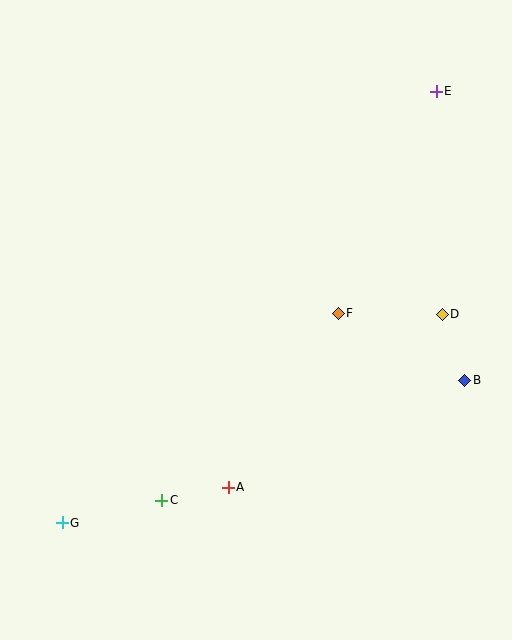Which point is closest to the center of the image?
Point F at (338, 313) is closest to the center.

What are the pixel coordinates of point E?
Point E is at (436, 91).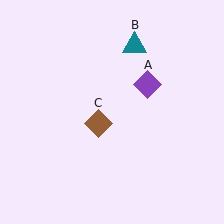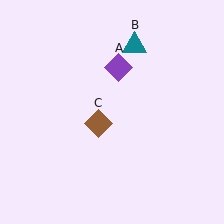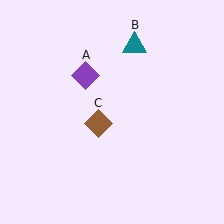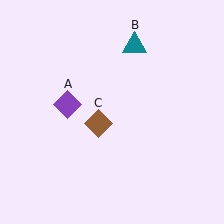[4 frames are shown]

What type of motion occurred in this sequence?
The purple diamond (object A) rotated counterclockwise around the center of the scene.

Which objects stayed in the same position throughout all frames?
Teal triangle (object B) and brown diamond (object C) remained stationary.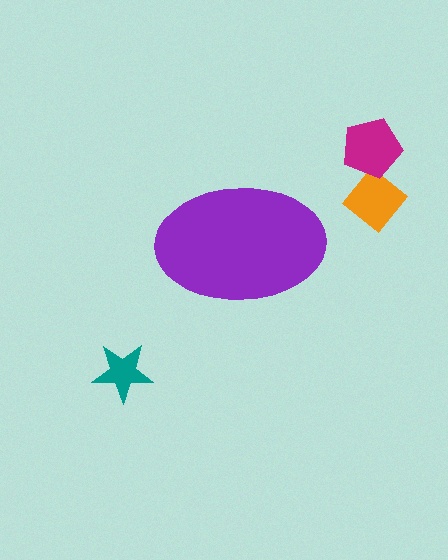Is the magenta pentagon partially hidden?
No, the magenta pentagon is fully visible.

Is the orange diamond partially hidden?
No, the orange diamond is fully visible.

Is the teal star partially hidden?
No, the teal star is fully visible.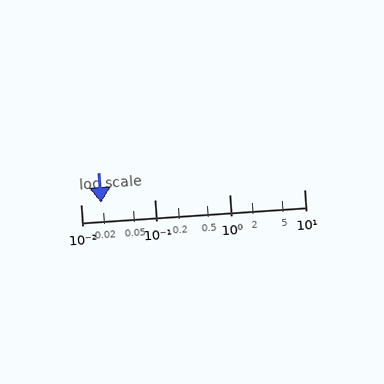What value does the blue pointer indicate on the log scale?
The pointer indicates approximately 0.019.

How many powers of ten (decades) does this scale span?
The scale spans 3 decades, from 0.01 to 10.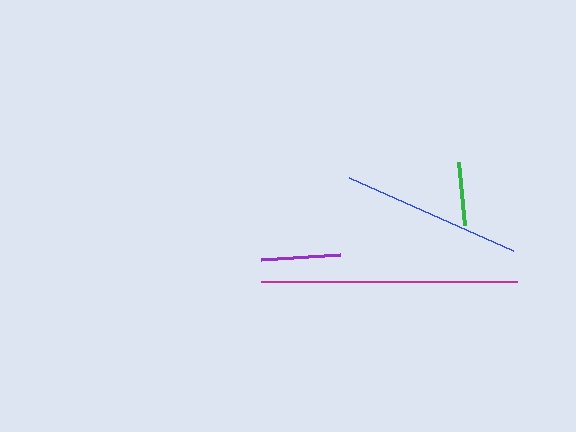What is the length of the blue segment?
The blue segment is approximately 179 pixels long.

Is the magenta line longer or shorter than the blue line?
The magenta line is longer than the blue line.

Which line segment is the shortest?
The green line is the shortest at approximately 63 pixels.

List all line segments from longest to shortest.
From longest to shortest: magenta, blue, purple, green.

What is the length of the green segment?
The green segment is approximately 63 pixels long.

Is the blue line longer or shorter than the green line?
The blue line is longer than the green line.